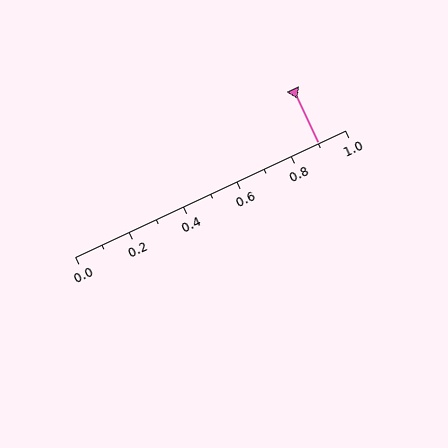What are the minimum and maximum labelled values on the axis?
The axis runs from 0.0 to 1.0.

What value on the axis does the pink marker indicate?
The marker indicates approximately 0.9.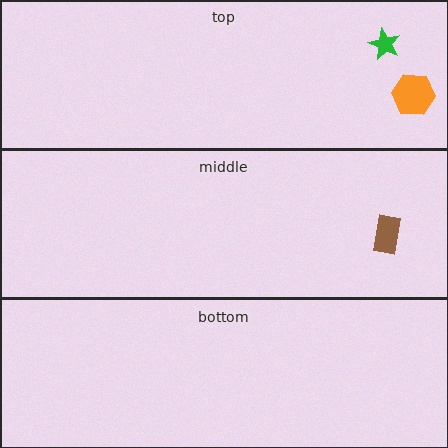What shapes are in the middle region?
The brown rectangle.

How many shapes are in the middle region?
1.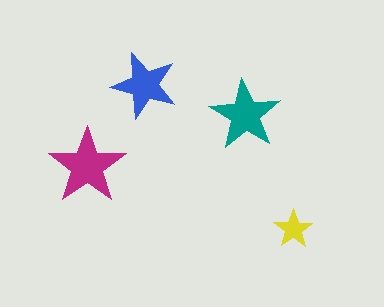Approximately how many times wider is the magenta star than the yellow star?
About 2 times wider.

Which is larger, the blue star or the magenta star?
The magenta one.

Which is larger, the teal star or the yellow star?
The teal one.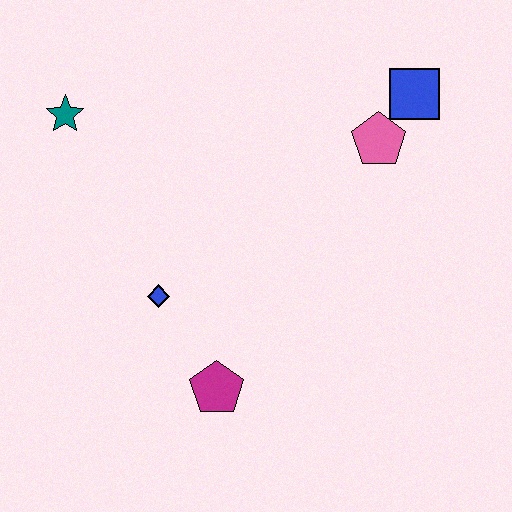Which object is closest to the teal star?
The blue diamond is closest to the teal star.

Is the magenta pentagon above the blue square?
No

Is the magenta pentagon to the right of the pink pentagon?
No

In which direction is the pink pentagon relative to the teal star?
The pink pentagon is to the right of the teal star.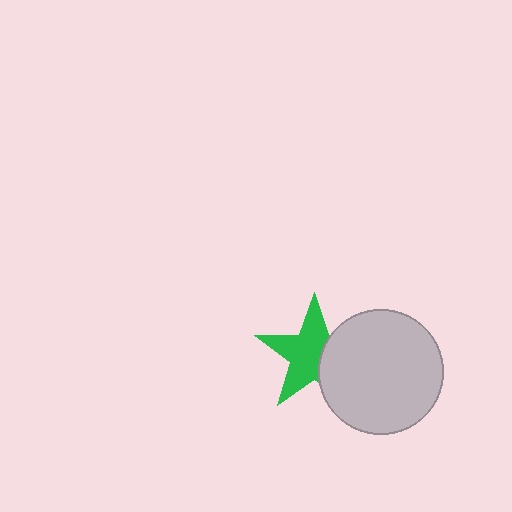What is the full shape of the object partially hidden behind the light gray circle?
The partially hidden object is a green star.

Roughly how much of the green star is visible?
About half of it is visible (roughly 64%).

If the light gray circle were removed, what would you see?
You would see the complete green star.